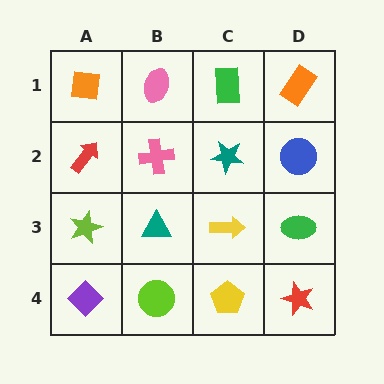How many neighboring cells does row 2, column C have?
4.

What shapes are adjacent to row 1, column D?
A blue circle (row 2, column D), a green rectangle (row 1, column C).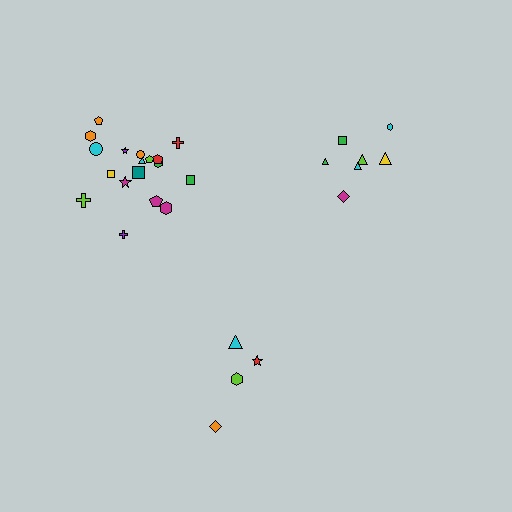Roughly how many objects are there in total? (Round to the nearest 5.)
Roughly 30 objects in total.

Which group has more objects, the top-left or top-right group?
The top-left group.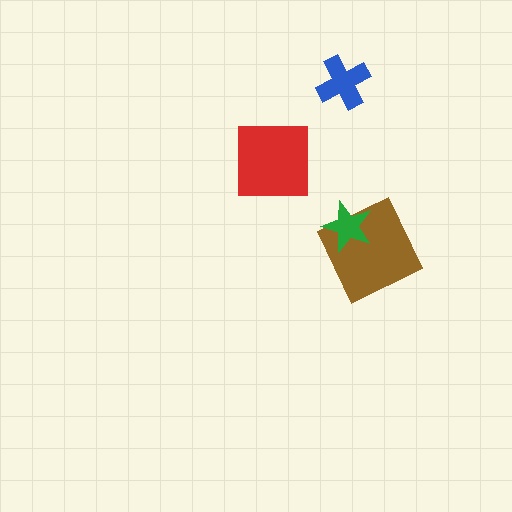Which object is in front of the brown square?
The green star is in front of the brown square.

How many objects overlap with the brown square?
1 object overlaps with the brown square.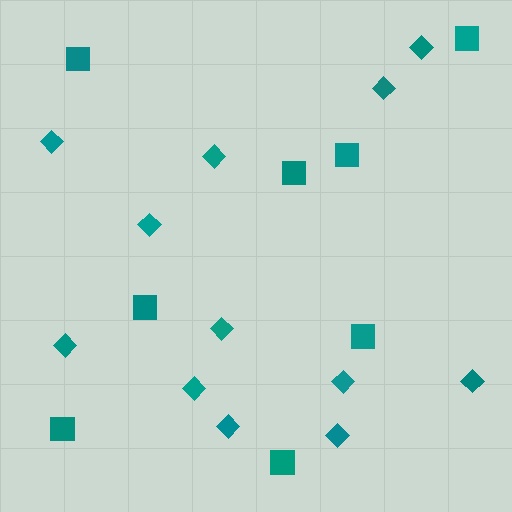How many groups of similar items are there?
There are 2 groups: one group of squares (8) and one group of diamonds (12).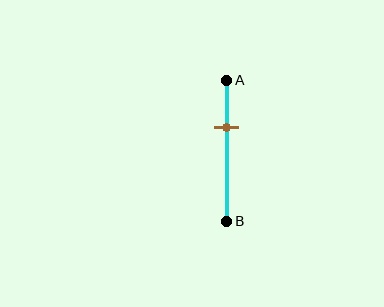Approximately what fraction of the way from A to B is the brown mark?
The brown mark is approximately 35% of the way from A to B.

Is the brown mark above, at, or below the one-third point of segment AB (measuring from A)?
The brown mark is approximately at the one-third point of segment AB.